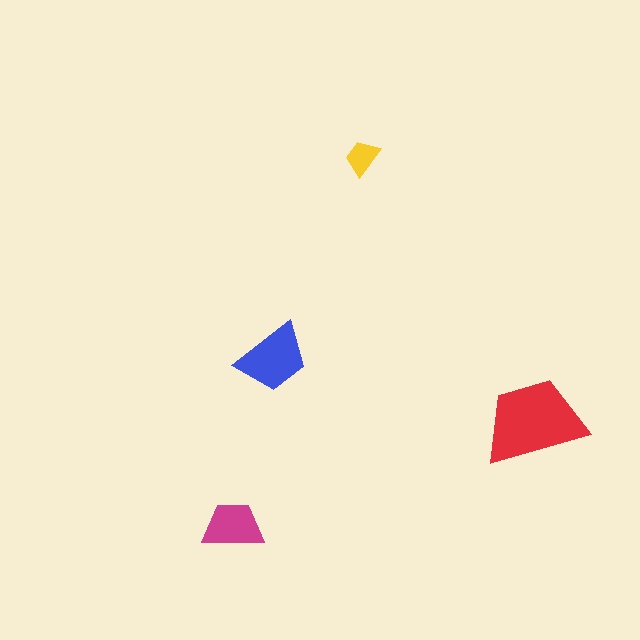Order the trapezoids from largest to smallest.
the red one, the blue one, the magenta one, the yellow one.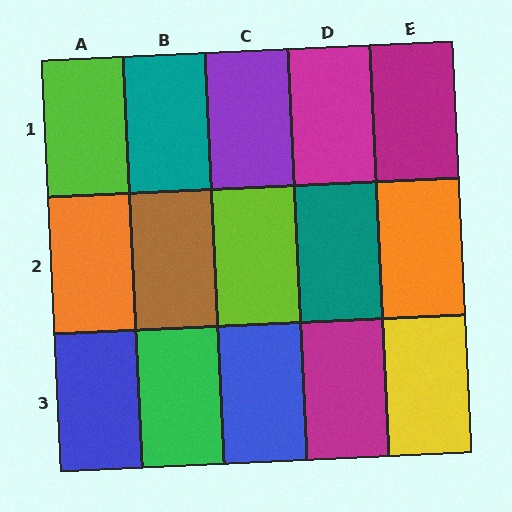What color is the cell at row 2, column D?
Teal.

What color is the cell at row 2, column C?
Lime.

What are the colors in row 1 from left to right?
Lime, teal, purple, magenta, magenta.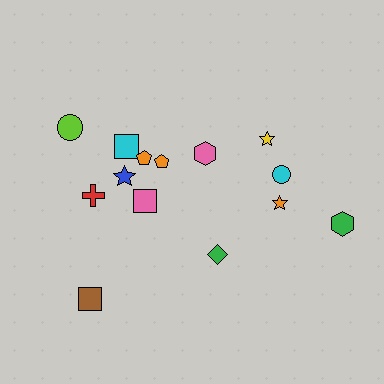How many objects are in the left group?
There are 8 objects.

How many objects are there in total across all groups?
There are 14 objects.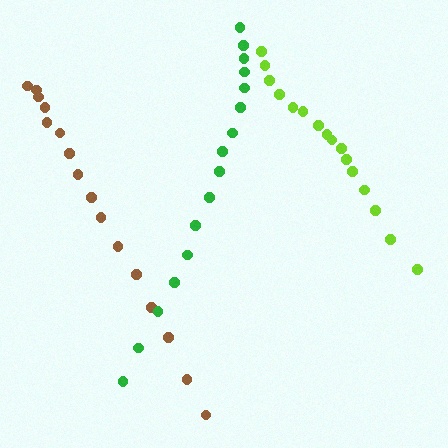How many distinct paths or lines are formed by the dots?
There are 3 distinct paths.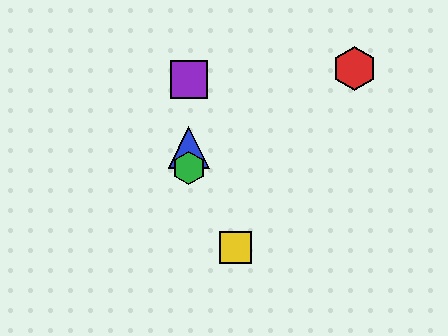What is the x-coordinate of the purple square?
The purple square is at x≈189.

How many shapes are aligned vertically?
3 shapes (the blue triangle, the green hexagon, the purple square) are aligned vertically.